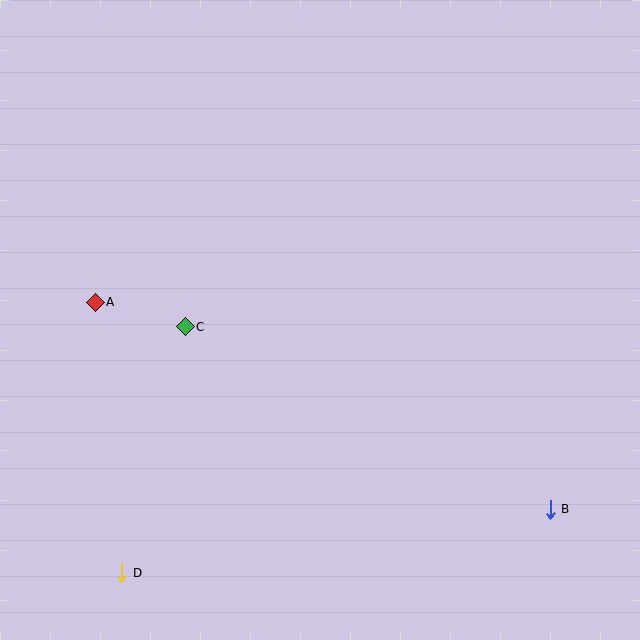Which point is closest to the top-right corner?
Point B is closest to the top-right corner.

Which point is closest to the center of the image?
Point C at (185, 327) is closest to the center.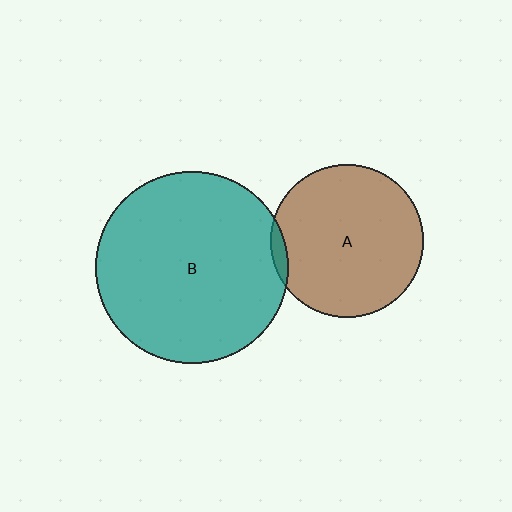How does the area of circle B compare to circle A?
Approximately 1.6 times.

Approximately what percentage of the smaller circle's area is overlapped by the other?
Approximately 5%.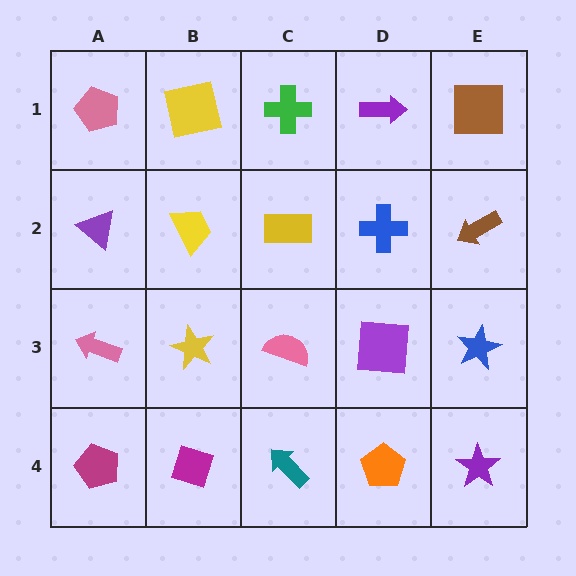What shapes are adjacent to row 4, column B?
A yellow star (row 3, column B), a magenta pentagon (row 4, column A), a teal arrow (row 4, column C).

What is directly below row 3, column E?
A purple star.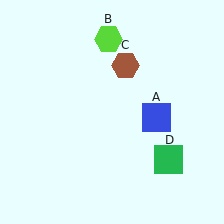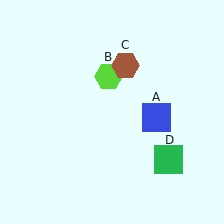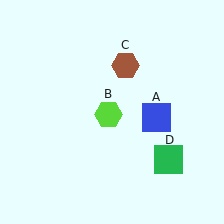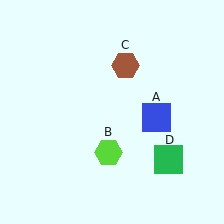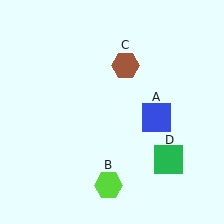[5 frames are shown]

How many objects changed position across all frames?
1 object changed position: lime hexagon (object B).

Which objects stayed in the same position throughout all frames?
Blue square (object A) and brown hexagon (object C) and green square (object D) remained stationary.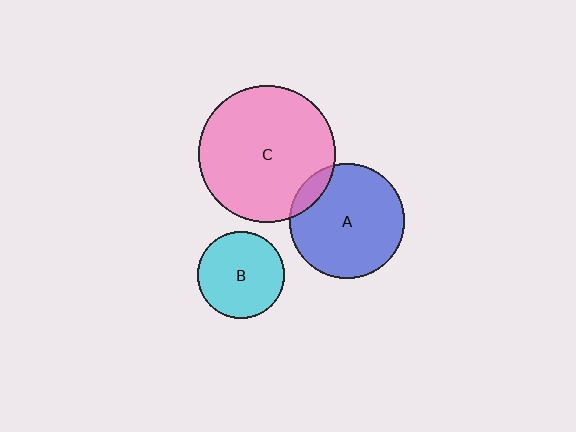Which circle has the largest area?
Circle C (pink).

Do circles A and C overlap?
Yes.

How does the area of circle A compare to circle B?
Approximately 1.7 times.